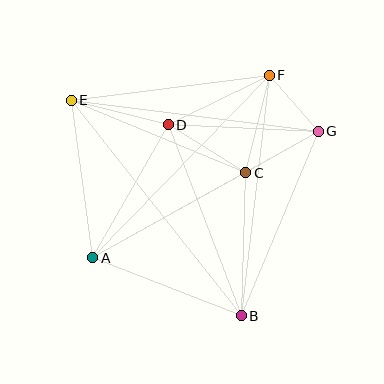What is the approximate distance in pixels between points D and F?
The distance between D and F is approximately 113 pixels.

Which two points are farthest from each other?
Points B and E are farthest from each other.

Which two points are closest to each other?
Points F and G are closest to each other.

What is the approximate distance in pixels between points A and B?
The distance between A and B is approximately 160 pixels.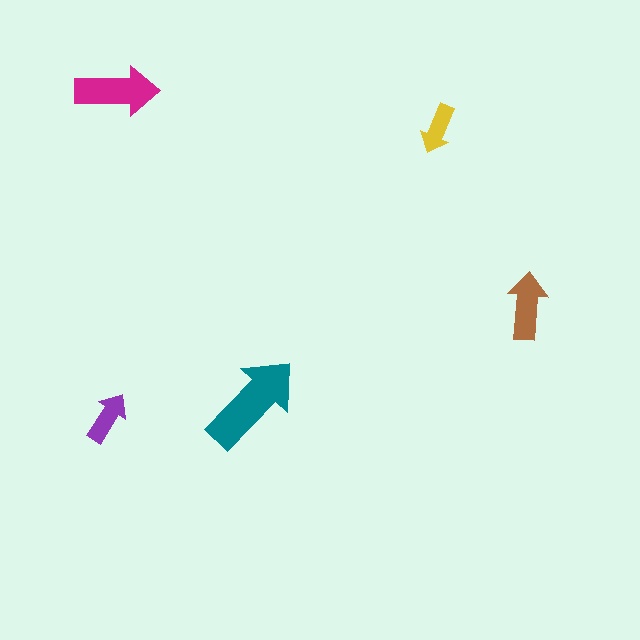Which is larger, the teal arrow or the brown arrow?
The teal one.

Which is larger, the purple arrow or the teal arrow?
The teal one.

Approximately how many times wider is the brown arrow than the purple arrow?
About 1.5 times wider.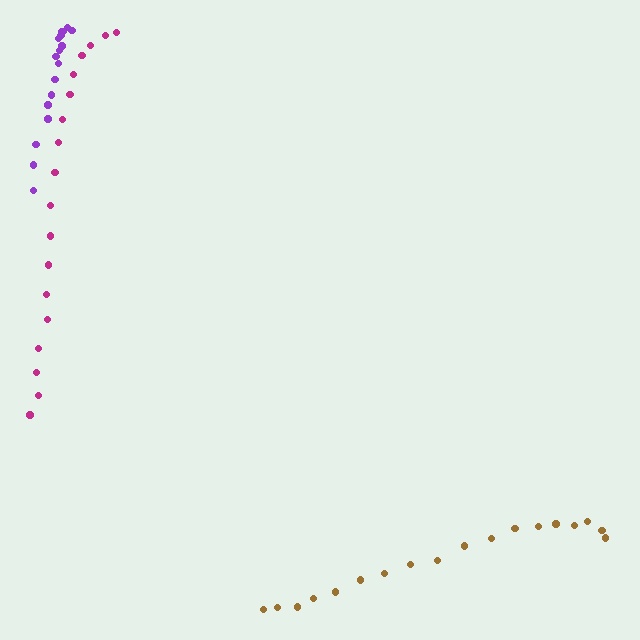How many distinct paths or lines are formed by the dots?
There are 3 distinct paths.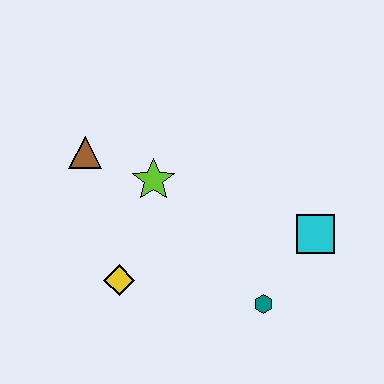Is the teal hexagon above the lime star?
No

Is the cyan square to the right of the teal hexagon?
Yes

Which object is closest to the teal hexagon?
The cyan square is closest to the teal hexagon.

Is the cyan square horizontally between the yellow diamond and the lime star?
No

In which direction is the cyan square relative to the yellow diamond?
The cyan square is to the right of the yellow diamond.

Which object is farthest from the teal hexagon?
The brown triangle is farthest from the teal hexagon.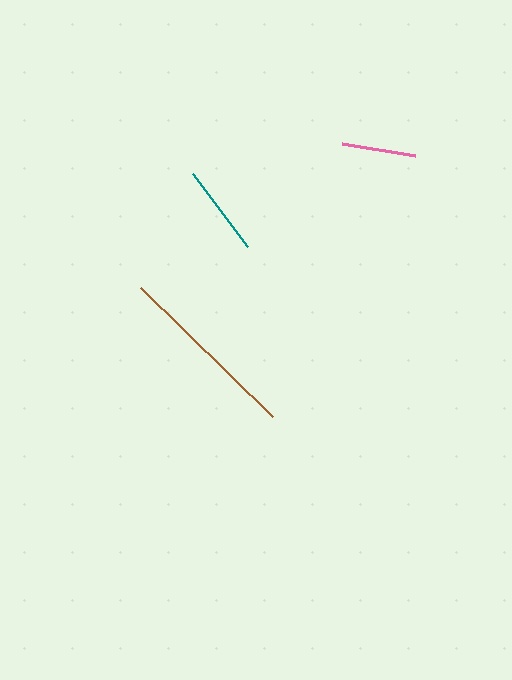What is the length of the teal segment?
The teal segment is approximately 91 pixels long.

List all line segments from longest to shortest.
From longest to shortest: brown, teal, pink.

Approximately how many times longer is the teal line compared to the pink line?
The teal line is approximately 1.2 times the length of the pink line.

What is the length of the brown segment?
The brown segment is approximately 184 pixels long.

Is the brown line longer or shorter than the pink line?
The brown line is longer than the pink line.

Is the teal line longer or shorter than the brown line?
The brown line is longer than the teal line.